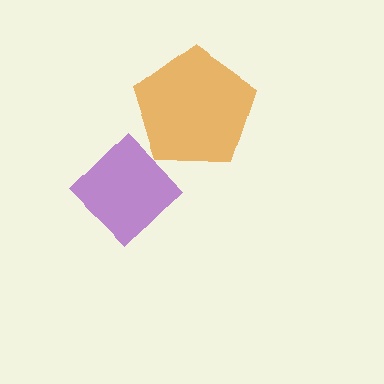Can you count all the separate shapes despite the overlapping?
Yes, there are 2 separate shapes.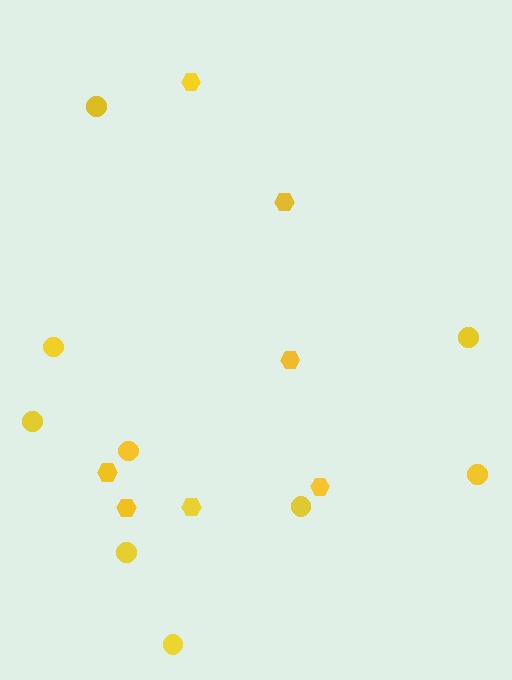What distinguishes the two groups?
There are 2 groups: one group of hexagons (7) and one group of circles (9).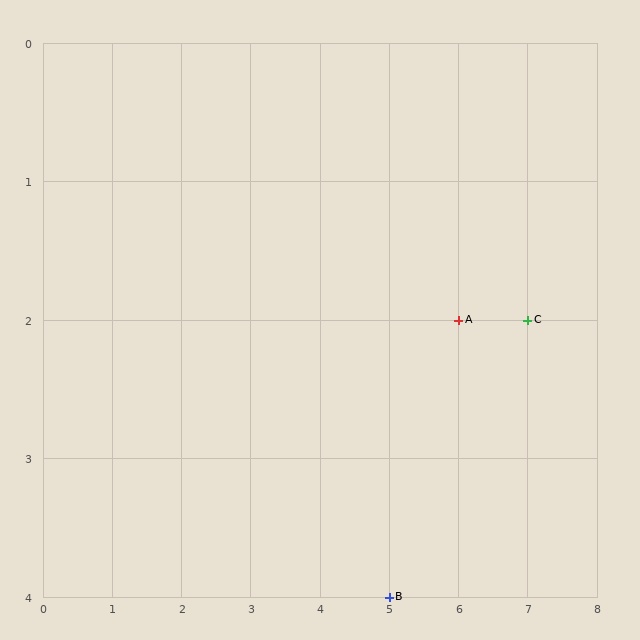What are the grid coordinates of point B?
Point B is at grid coordinates (5, 4).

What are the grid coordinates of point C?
Point C is at grid coordinates (7, 2).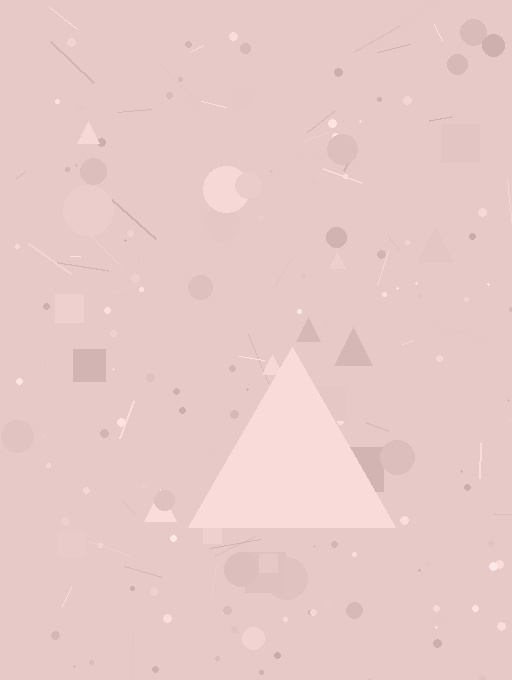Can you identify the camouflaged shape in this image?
The camouflaged shape is a triangle.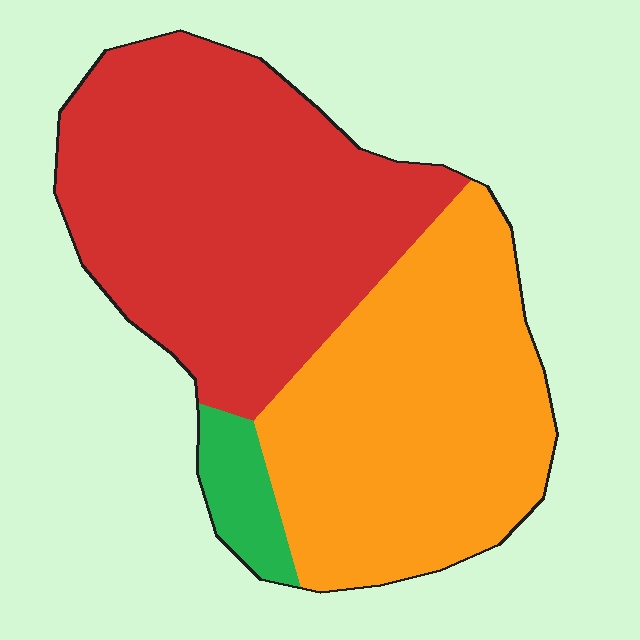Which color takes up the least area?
Green, at roughly 5%.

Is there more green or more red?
Red.